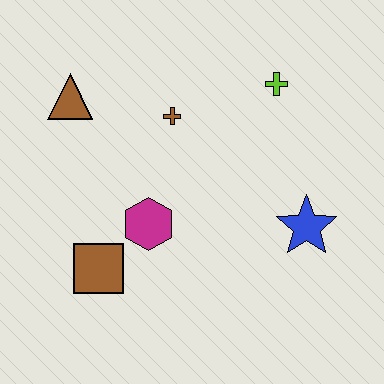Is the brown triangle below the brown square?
No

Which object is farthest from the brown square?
The lime cross is farthest from the brown square.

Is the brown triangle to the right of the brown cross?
No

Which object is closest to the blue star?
The lime cross is closest to the blue star.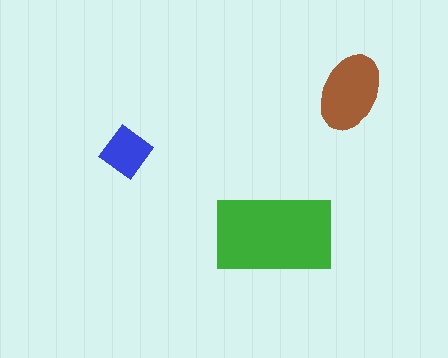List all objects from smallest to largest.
The blue diamond, the brown ellipse, the green rectangle.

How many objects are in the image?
There are 3 objects in the image.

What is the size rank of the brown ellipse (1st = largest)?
2nd.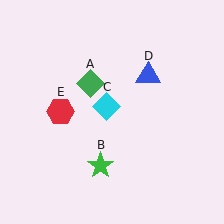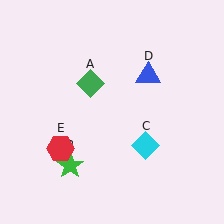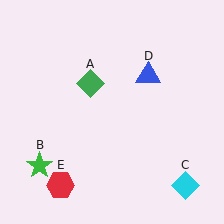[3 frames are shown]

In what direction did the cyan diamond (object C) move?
The cyan diamond (object C) moved down and to the right.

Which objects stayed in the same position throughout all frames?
Green diamond (object A) and blue triangle (object D) remained stationary.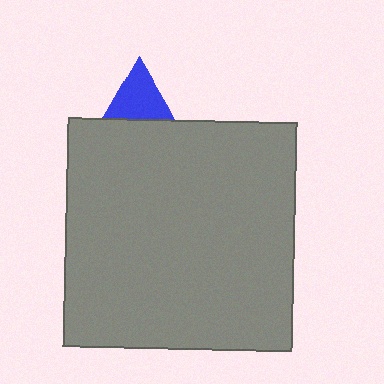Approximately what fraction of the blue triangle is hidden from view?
Roughly 68% of the blue triangle is hidden behind the gray square.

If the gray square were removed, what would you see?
You would see the complete blue triangle.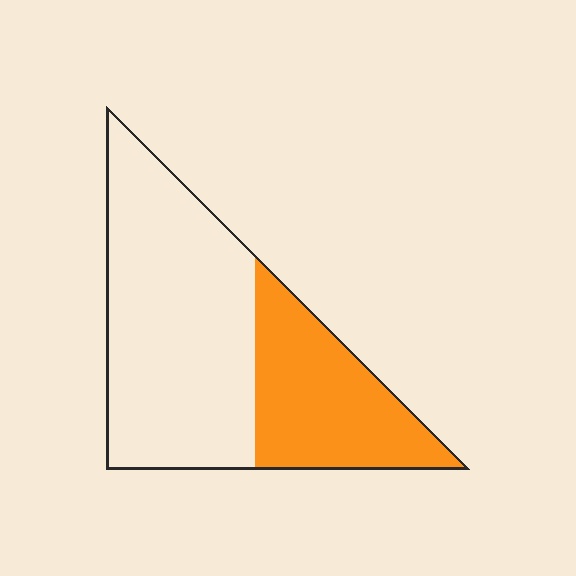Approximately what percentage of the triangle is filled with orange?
Approximately 35%.